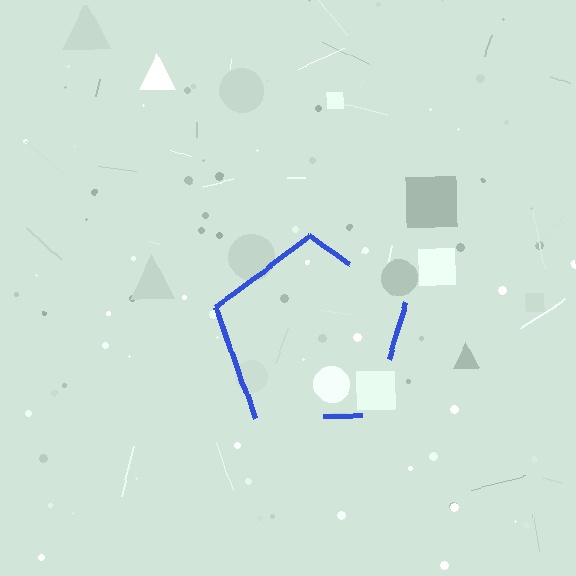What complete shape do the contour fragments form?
The contour fragments form a pentagon.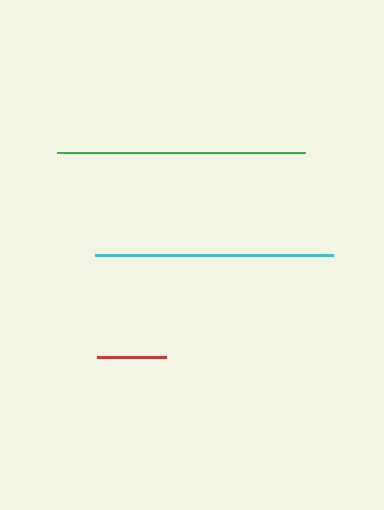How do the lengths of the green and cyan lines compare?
The green and cyan lines are approximately the same length.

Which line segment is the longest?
The green line is the longest at approximately 248 pixels.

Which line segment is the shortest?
The red line is the shortest at approximately 69 pixels.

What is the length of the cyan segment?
The cyan segment is approximately 239 pixels long.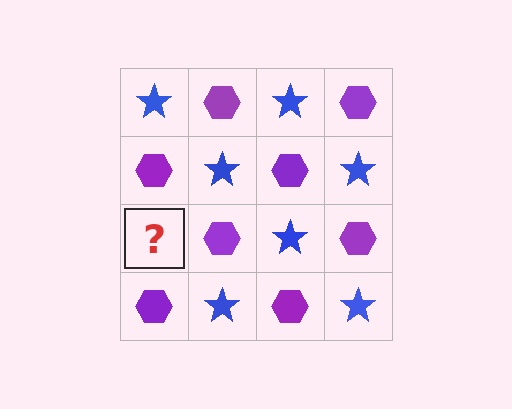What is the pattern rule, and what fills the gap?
The rule is that it alternates blue star and purple hexagon in a checkerboard pattern. The gap should be filled with a blue star.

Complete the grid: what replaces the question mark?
The question mark should be replaced with a blue star.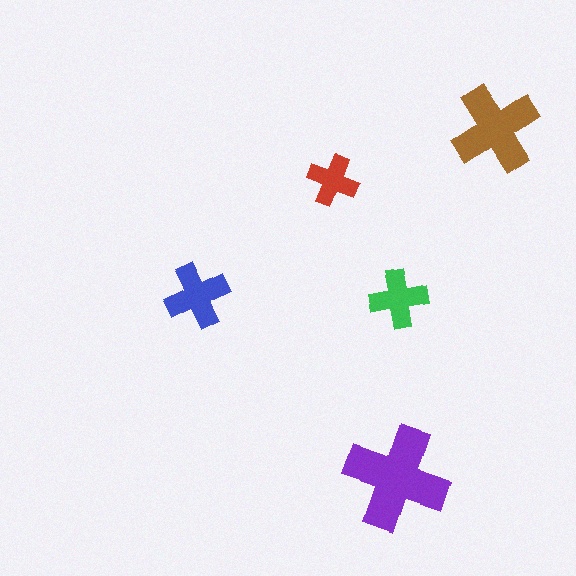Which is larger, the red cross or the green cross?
The green one.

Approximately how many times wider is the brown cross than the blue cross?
About 1.5 times wider.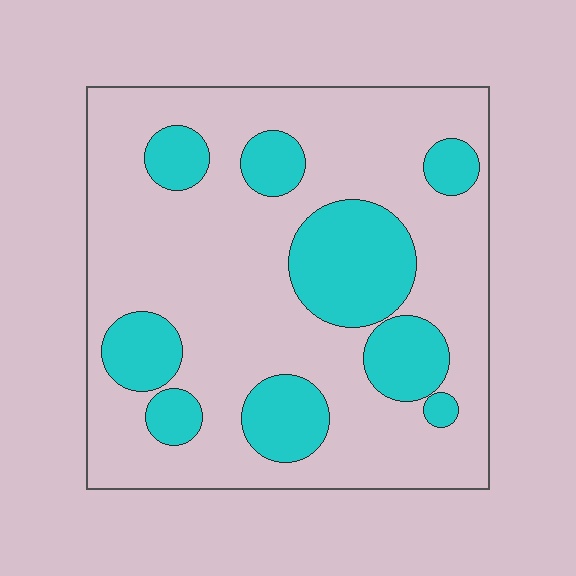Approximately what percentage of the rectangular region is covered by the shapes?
Approximately 25%.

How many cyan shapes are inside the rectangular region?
9.